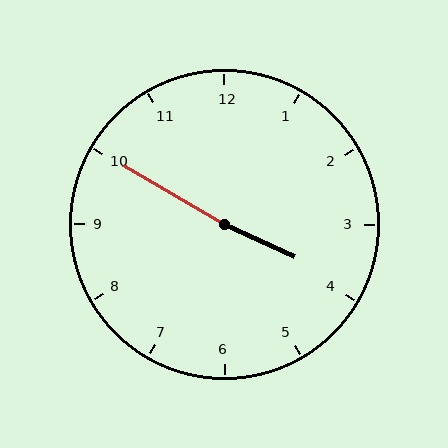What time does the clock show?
3:50.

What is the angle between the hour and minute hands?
Approximately 175 degrees.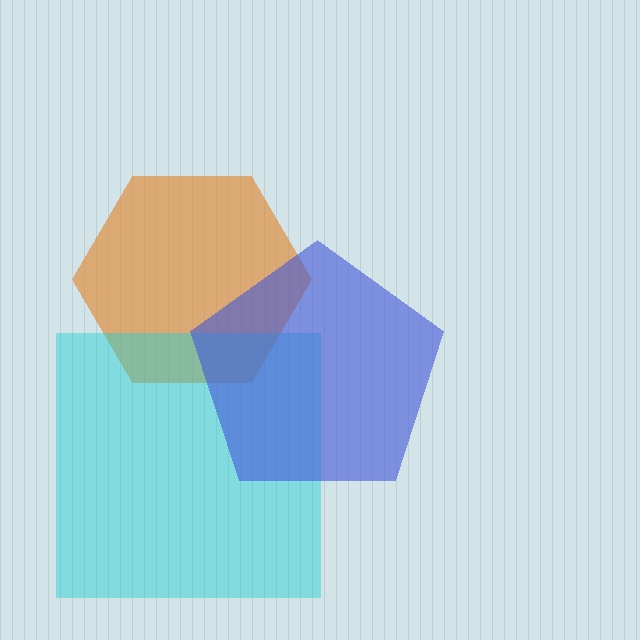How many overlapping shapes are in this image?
There are 3 overlapping shapes in the image.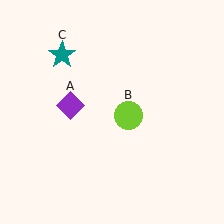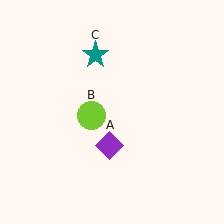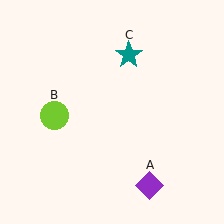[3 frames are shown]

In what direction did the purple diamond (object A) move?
The purple diamond (object A) moved down and to the right.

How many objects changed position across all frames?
3 objects changed position: purple diamond (object A), lime circle (object B), teal star (object C).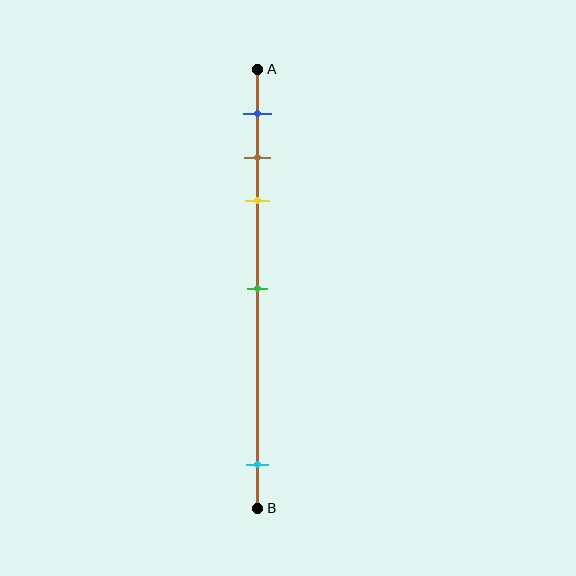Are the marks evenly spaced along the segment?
No, the marks are not evenly spaced.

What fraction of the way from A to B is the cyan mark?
The cyan mark is approximately 90% (0.9) of the way from A to B.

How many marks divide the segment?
There are 5 marks dividing the segment.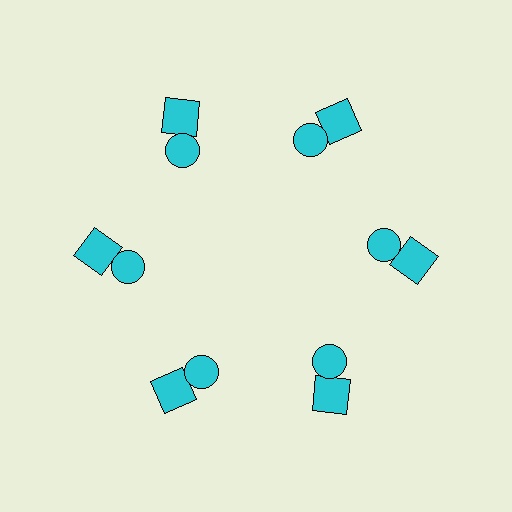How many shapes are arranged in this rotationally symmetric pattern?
There are 12 shapes, arranged in 6 groups of 2.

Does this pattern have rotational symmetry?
Yes, this pattern has 6-fold rotational symmetry. It looks the same after rotating 60 degrees around the center.